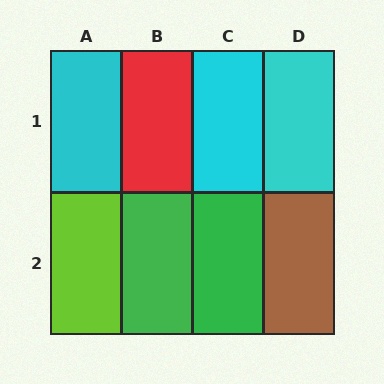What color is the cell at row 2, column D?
Brown.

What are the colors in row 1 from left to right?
Cyan, red, cyan, cyan.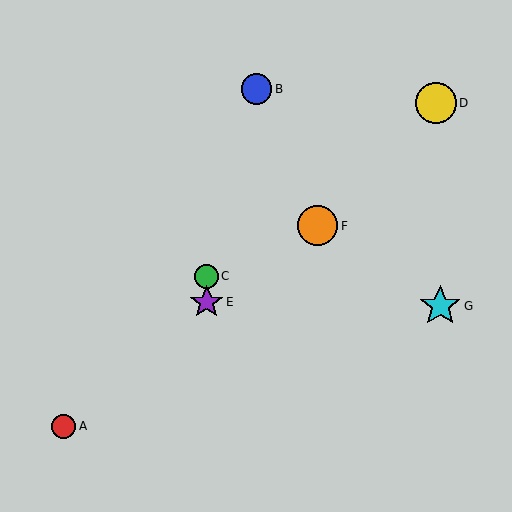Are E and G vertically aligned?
No, E is at x≈207 and G is at x≈440.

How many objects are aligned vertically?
2 objects (C, E) are aligned vertically.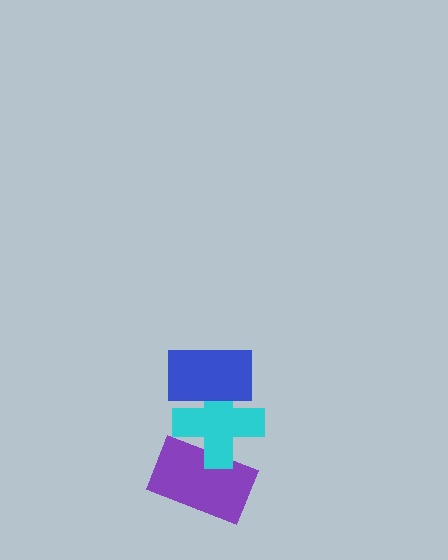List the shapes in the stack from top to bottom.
From top to bottom: the blue rectangle, the cyan cross, the purple rectangle.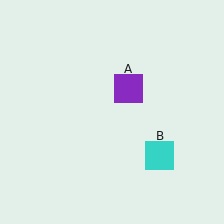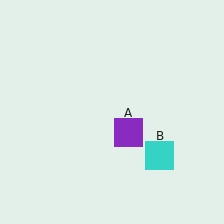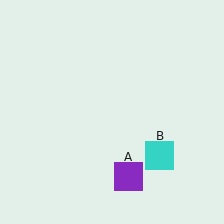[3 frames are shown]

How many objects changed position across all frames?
1 object changed position: purple square (object A).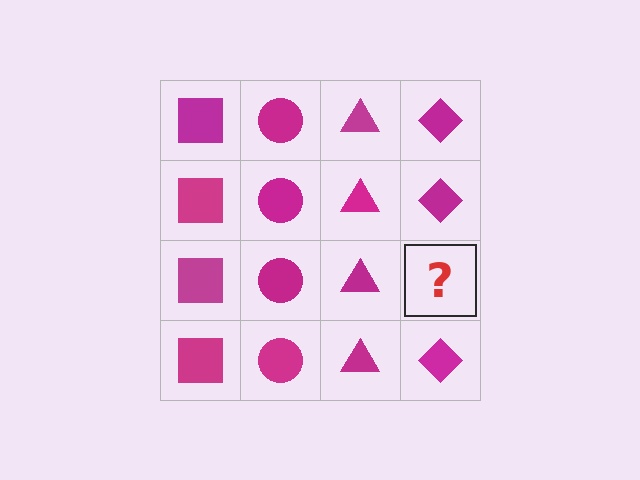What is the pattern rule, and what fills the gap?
The rule is that each column has a consistent shape. The gap should be filled with a magenta diamond.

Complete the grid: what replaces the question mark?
The question mark should be replaced with a magenta diamond.